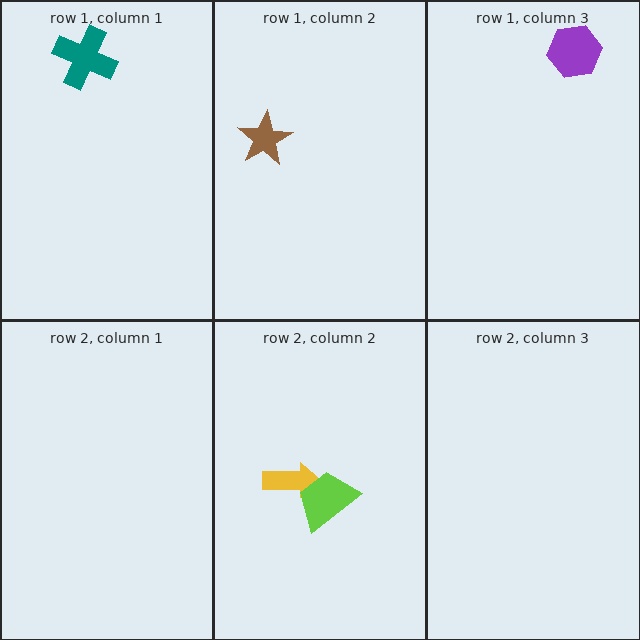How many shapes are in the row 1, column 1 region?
1.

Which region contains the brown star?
The row 1, column 2 region.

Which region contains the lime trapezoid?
The row 2, column 2 region.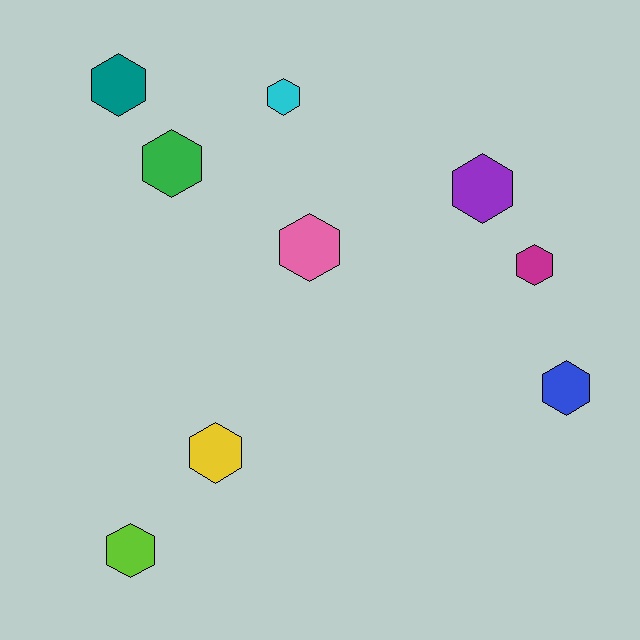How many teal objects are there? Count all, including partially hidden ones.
There is 1 teal object.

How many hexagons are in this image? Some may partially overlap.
There are 9 hexagons.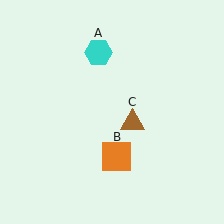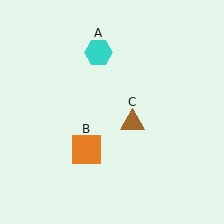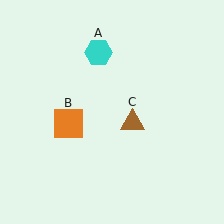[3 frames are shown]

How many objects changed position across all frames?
1 object changed position: orange square (object B).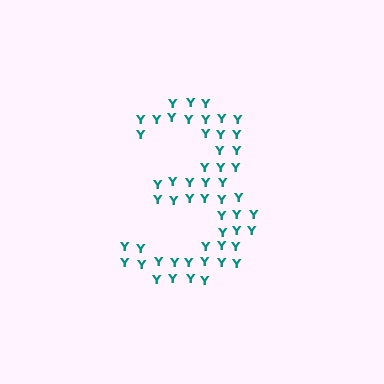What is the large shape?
The large shape is the digit 3.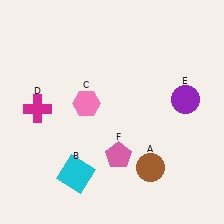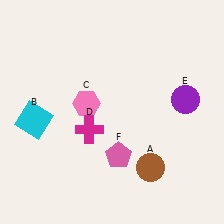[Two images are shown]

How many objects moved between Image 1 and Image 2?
2 objects moved between the two images.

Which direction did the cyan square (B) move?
The cyan square (B) moved up.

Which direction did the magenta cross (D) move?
The magenta cross (D) moved right.